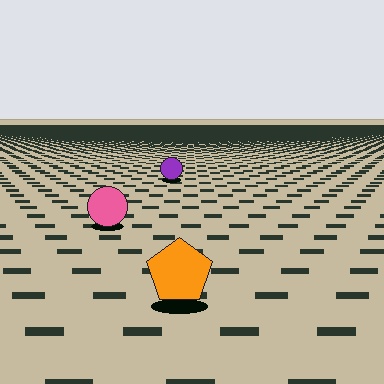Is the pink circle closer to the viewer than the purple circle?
Yes. The pink circle is closer — you can tell from the texture gradient: the ground texture is coarser near it.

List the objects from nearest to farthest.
From nearest to farthest: the orange pentagon, the pink circle, the purple circle.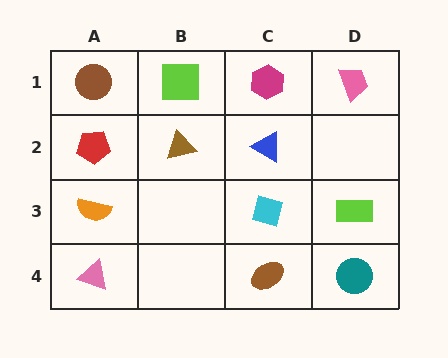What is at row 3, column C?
A cyan diamond.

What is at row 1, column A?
A brown circle.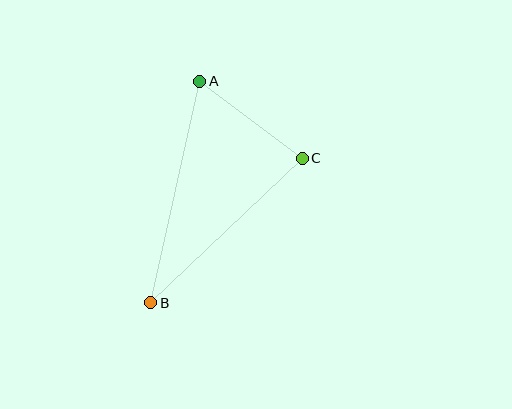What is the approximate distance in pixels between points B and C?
The distance between B and C is approximately 209 pixels.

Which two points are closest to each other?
Points A and C are closest to each other.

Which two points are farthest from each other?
Points A and B are farthest from each other.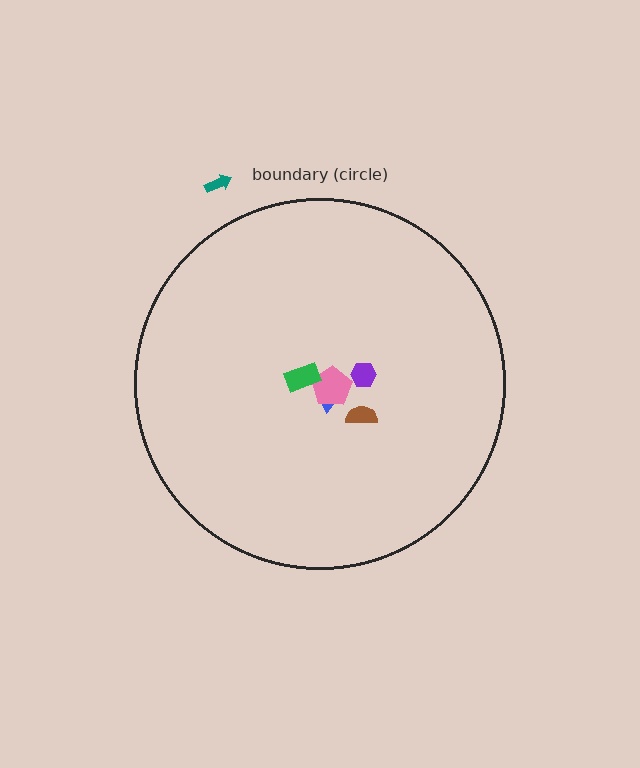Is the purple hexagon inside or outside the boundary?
Inside.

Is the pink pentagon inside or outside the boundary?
Inside.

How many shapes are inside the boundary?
5 inside, 1 outside.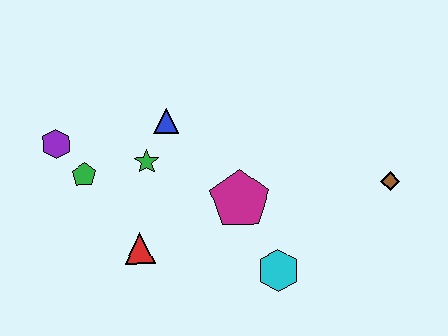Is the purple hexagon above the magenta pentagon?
Yes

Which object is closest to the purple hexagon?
The green pentagon is closest to the purple hexagon.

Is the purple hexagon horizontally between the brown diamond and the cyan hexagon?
No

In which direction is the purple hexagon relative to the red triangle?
The purple hexagon is above the red triangle.